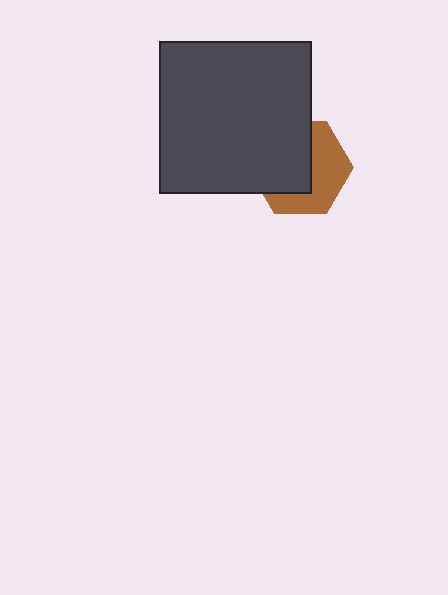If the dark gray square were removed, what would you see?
You would see the complete brown hexagon.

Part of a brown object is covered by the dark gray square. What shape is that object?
It is a hexagon.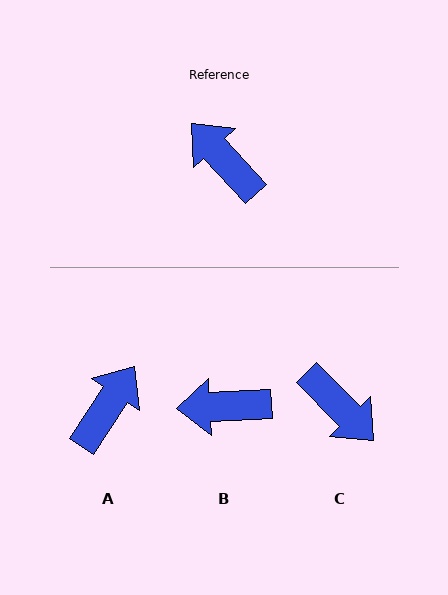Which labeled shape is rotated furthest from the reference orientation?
C, about 178 degrees away.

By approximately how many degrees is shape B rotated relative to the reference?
Approximately 50 degrees counter-clockwise.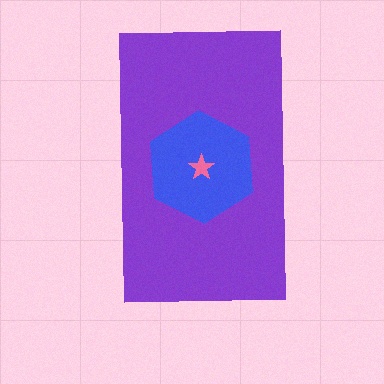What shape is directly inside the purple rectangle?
The blue hexagon.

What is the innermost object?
The pink star.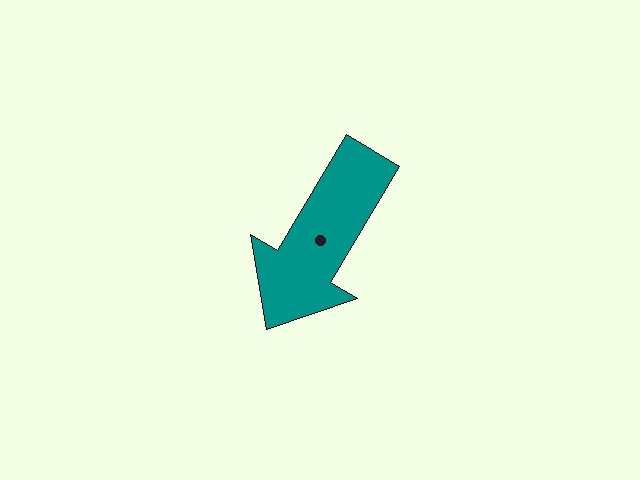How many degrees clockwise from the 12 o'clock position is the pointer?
Approximately 211 degrees.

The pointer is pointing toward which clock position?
Roughly 7 o'clock.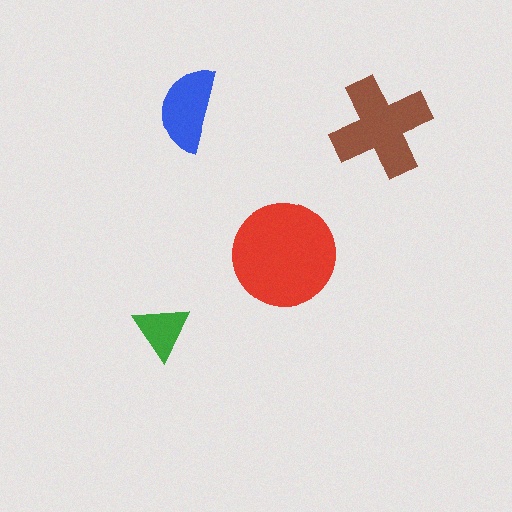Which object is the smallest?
The green triangle.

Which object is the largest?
The red circle.